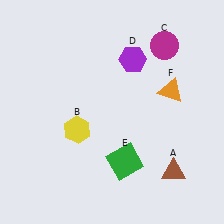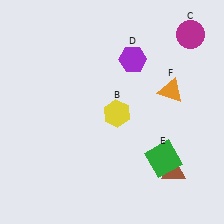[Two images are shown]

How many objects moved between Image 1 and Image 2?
3 objects moved between the two images.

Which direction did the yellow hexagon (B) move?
The yellow hexagon (B) moved right.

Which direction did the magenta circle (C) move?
The magenta circle (C) moved right.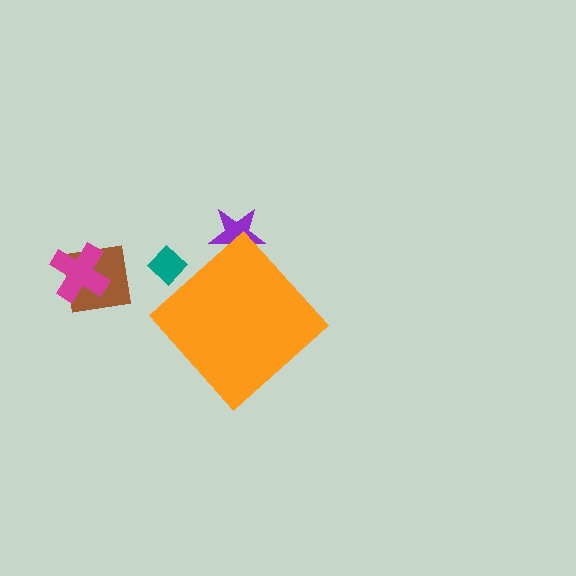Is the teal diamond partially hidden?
Yes, the teal diamond is partially hidden behind the orange diamond.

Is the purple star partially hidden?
Yes, the purple star is partially hidden behind the orange diamond.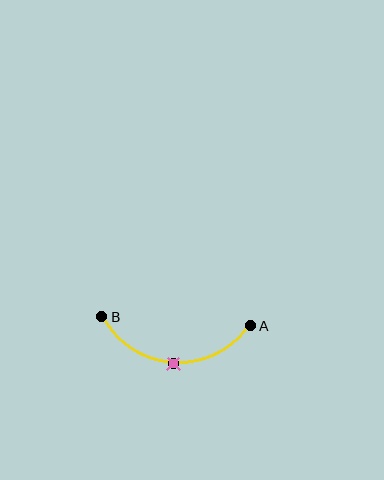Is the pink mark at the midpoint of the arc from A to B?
Yes. The pink mark lies on the arc at equal arc-length from both A and B — it is the arc midpoint.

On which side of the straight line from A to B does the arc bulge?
The arc bulges below the straight line connecting A and B.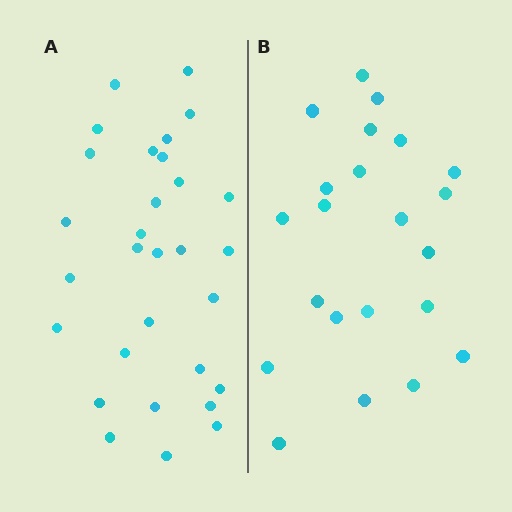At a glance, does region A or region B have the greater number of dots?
Region A (the left region) has more dots.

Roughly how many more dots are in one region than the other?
Region A has roughly 8 or so more dots than region B.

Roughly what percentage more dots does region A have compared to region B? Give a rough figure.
About 35% more.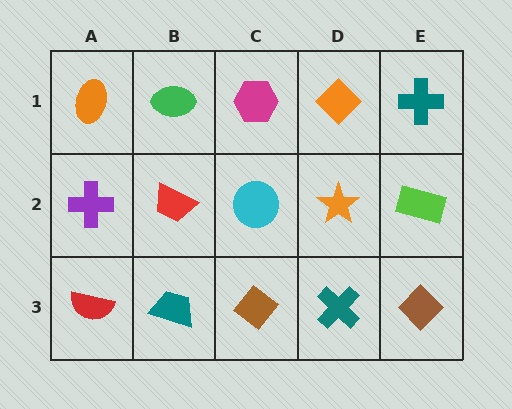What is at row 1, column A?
An orange ellipse.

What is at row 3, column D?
A teal cross.